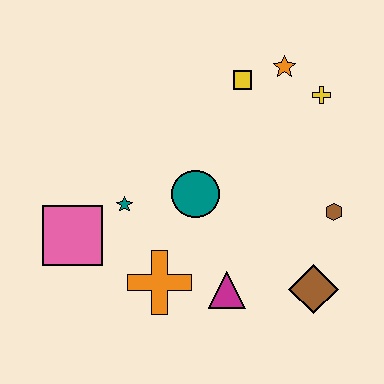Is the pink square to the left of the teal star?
Yes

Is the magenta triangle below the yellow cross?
Yes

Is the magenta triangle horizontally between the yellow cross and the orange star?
No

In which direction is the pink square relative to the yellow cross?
The pink square is to the left of the yellow cross.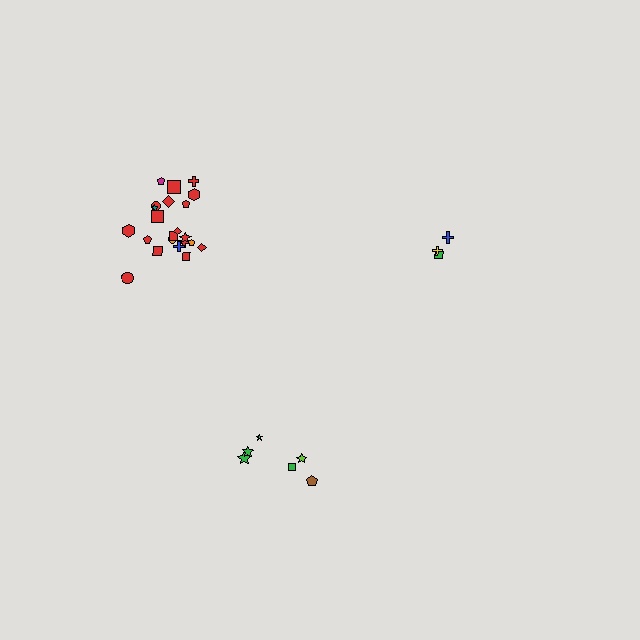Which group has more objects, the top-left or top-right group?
The top-left group.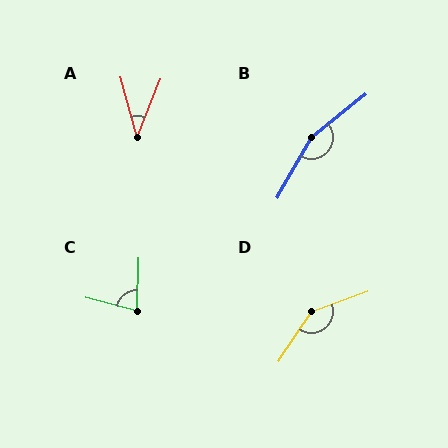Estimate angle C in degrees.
Approximately 77 degrees.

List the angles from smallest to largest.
A (37°), C (77°), D (143°), B (158°).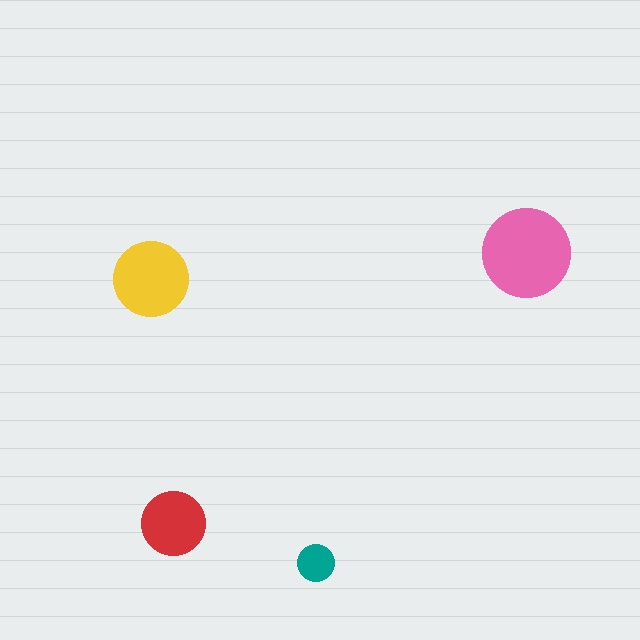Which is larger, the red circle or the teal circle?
The red one.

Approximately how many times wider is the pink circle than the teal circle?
About 2.5 times wider.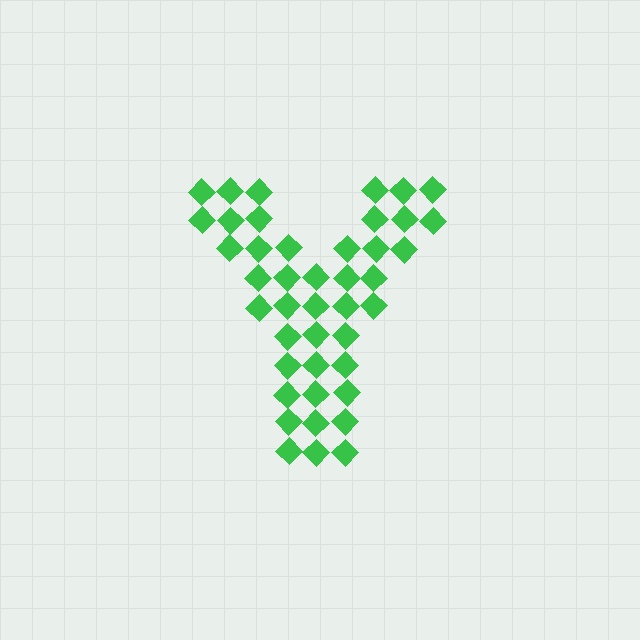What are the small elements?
The small elements are diamonds.